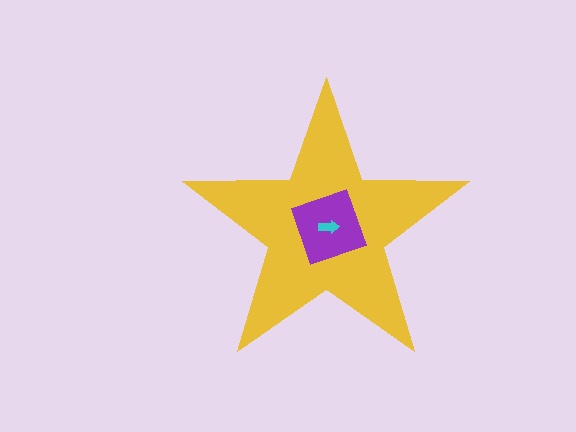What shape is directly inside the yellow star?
The purple diamond.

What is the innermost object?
The cyan arrow.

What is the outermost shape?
The yellow star.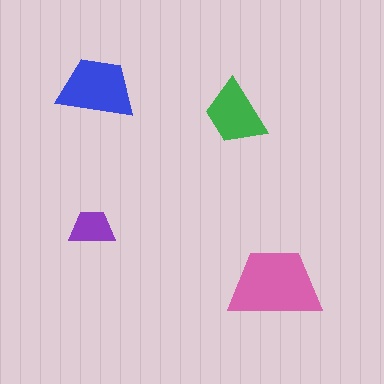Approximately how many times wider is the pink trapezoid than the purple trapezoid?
About 2 times wider.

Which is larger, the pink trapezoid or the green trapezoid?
The pink one.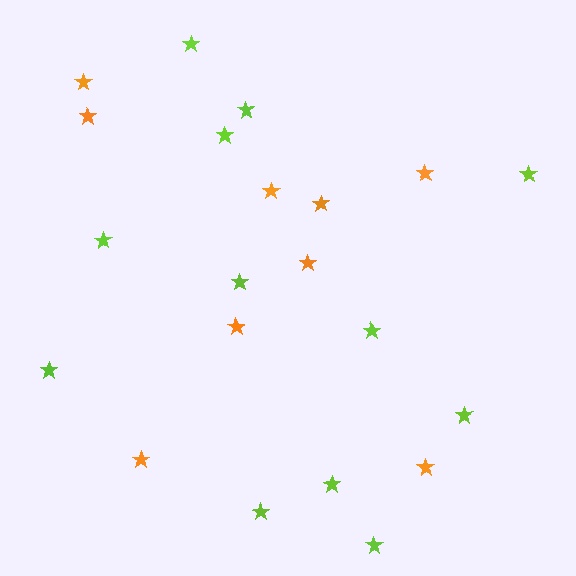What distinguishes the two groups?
There are 2 groups: one group of lime stars (12) and one group of orange stars (9).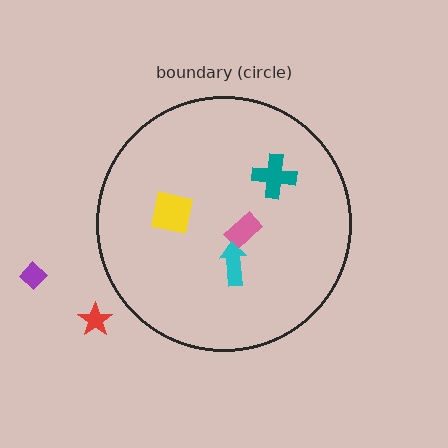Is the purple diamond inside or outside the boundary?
Outside.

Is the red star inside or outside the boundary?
Outside.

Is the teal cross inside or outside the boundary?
Inside.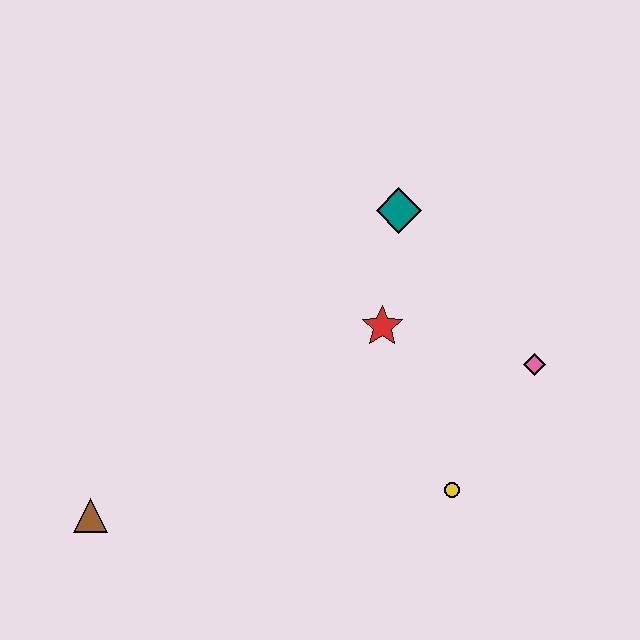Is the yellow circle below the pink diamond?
Yes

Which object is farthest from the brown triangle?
The pink diamond is farthest from the brown triangle.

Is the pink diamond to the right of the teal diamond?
Yes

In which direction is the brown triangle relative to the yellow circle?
The brown triangle is to the left of the yellow circle.